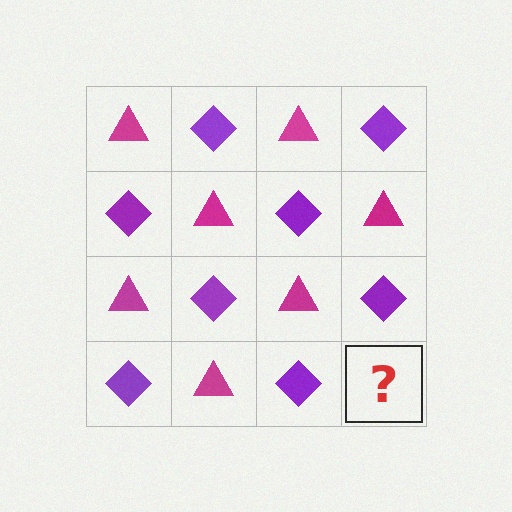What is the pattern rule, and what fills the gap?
The rule is that it alternates magenta triangle and purple diamond in a checkerboard pattern. The gap should be filled with a magenta triangle.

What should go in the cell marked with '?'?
The missing cell should contain a magenta triangle.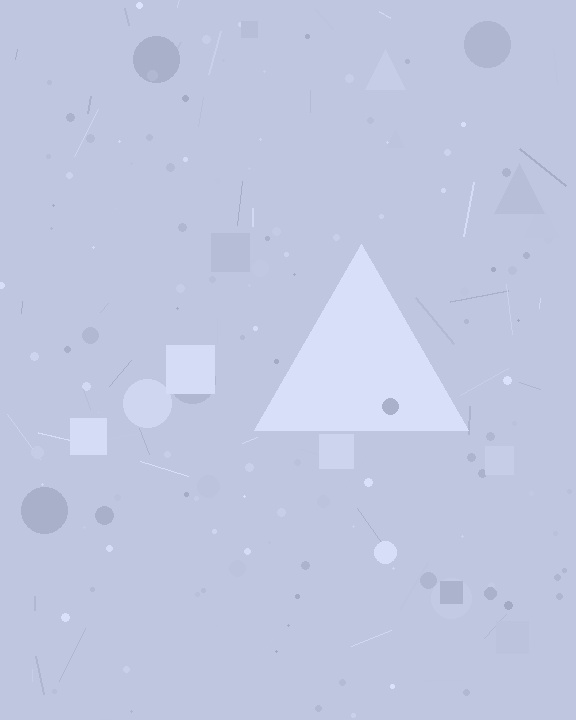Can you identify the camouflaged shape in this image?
The camouflaged shape is a triangle.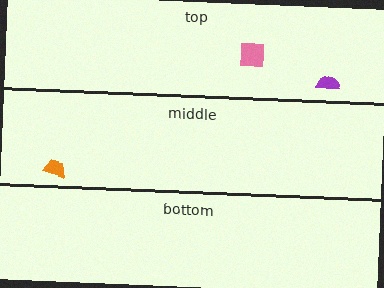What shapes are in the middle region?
The orange trapezoid.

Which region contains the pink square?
The top region.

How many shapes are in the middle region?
1.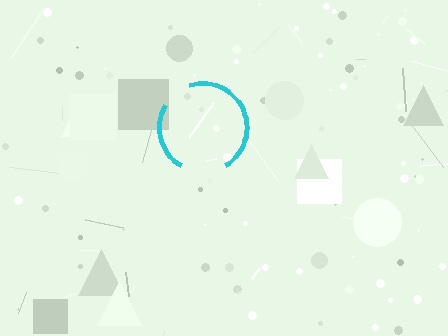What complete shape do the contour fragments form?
The contour fragments form a circle.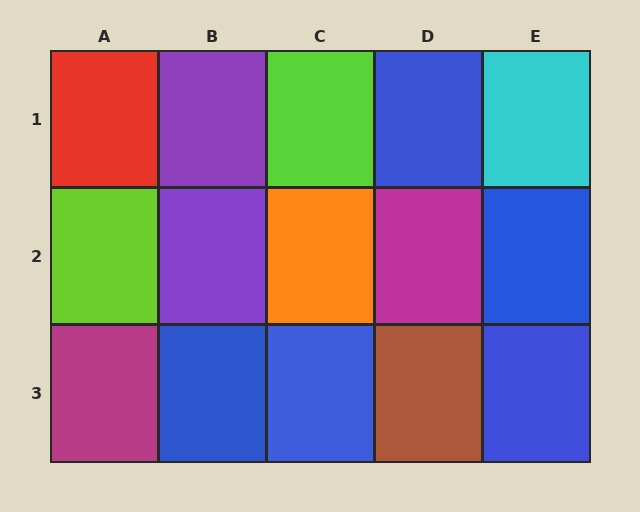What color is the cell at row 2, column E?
Blue.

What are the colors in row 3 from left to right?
Magenta, blue, blue, brown, blue.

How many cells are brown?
1 cell is brown.